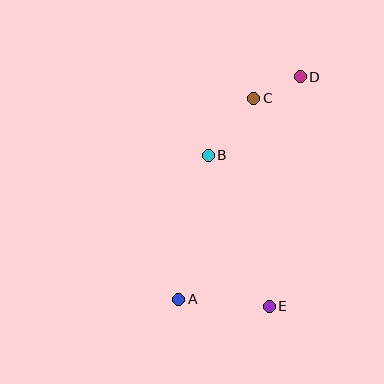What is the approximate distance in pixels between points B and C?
The distance between B and C is approximately 73 pixels.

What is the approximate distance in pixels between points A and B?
The distance between A and B is approximately 147 pixels.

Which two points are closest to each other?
Points C and D are closest to each other.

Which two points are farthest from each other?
Points A and D are farthest from each other.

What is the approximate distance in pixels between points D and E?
The distance between D and E is approximately 232 pixels.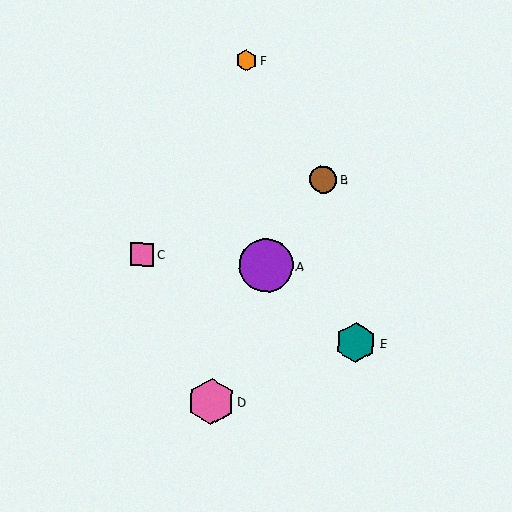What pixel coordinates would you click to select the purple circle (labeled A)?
Click at (266, 266) to select the purple circle A.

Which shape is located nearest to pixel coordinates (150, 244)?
The pink square (labeled C) at (142, 254) is nearest to that location.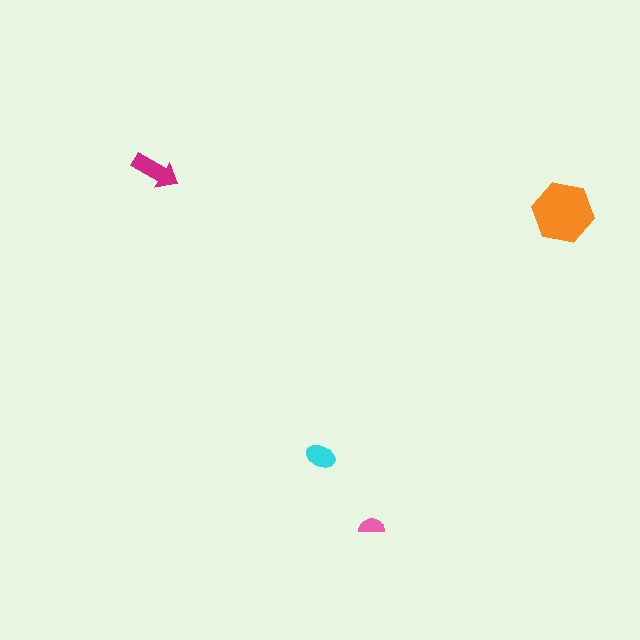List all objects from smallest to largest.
The pink semicircle, the cyan ellipse, the magenta arrow, the orange hexagon.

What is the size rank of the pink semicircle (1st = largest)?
4th.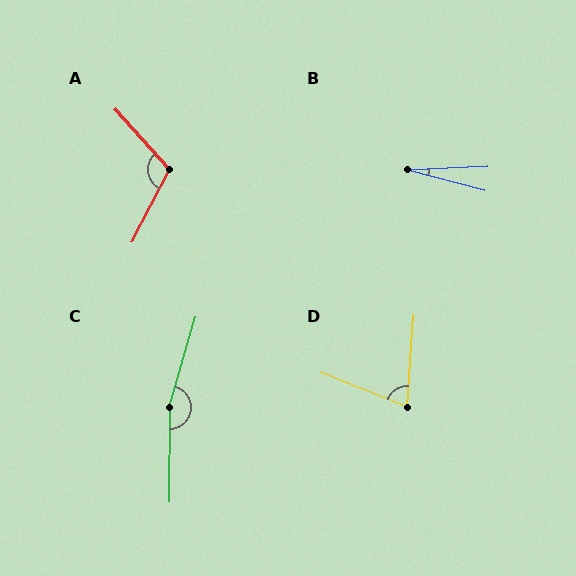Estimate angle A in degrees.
Approximately 111 degrees.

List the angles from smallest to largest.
B (17°), D (72°), A (111°), C (163°).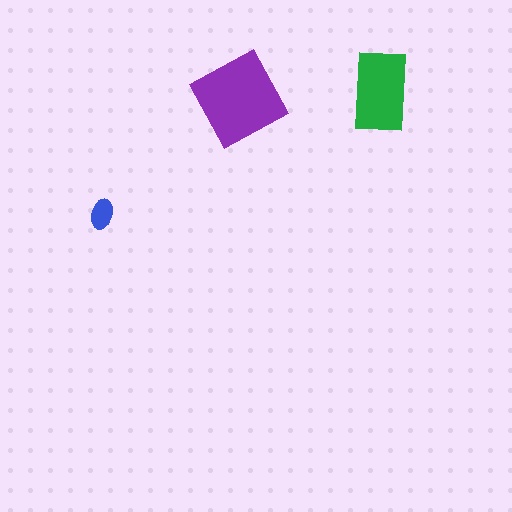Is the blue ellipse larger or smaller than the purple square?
Smaller.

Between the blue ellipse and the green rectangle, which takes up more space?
The green rectangle.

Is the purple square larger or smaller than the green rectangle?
Larger.